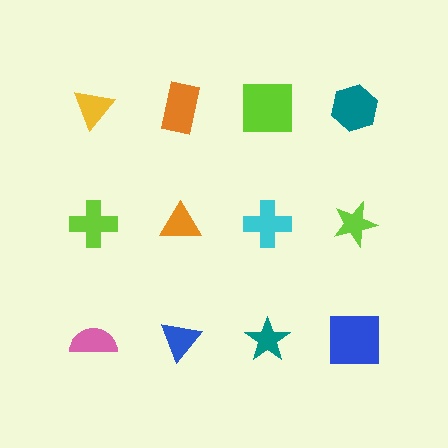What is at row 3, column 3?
A teal star.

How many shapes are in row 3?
4 shapes.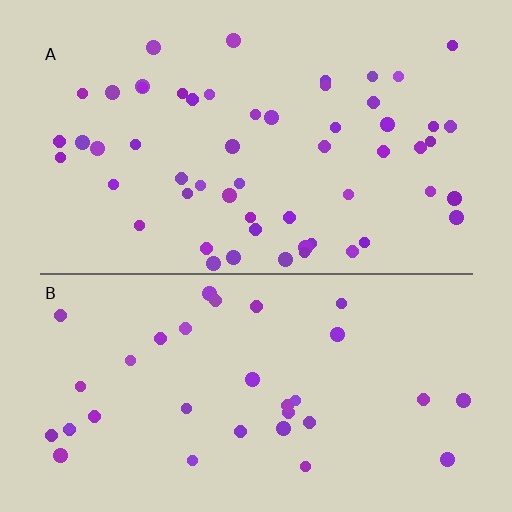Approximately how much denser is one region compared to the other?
Approximately 1.6× — region A over region B.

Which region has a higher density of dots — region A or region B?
A (the top).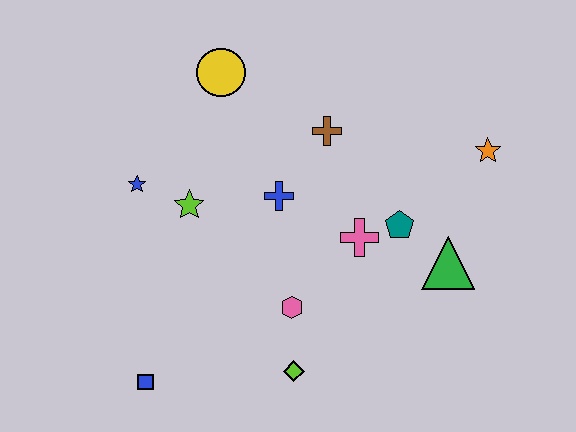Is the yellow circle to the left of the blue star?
No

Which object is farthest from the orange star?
The blue square is farthest from the orange star.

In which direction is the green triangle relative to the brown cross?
The green triangle is below the brown cross.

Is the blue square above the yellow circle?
No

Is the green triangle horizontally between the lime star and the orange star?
Yes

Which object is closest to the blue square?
The lime diamond is closest to the blue square.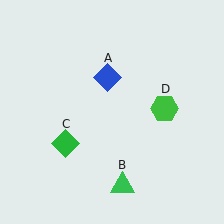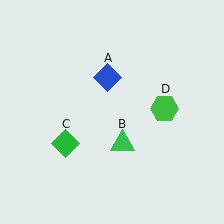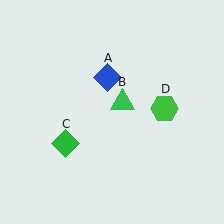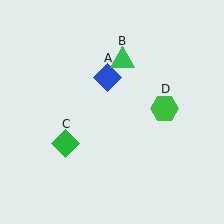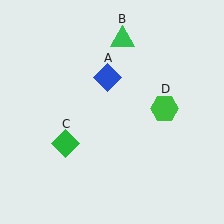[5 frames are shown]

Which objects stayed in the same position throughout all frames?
Blue diamond (object A) and green diamond (object C) and green hexagon (object D) remained stationary.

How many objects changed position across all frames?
1 object changed position: green triangle (object B).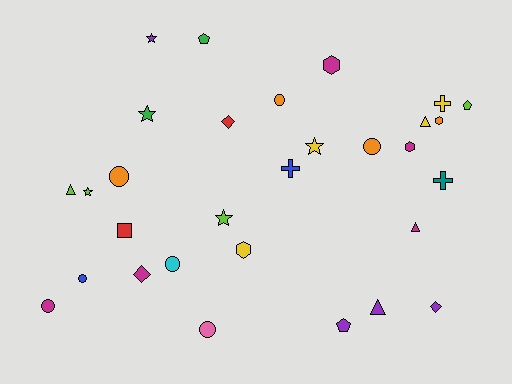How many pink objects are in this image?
There is 1 pink object.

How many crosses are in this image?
There are 3 crosses.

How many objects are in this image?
There are 30 objects.